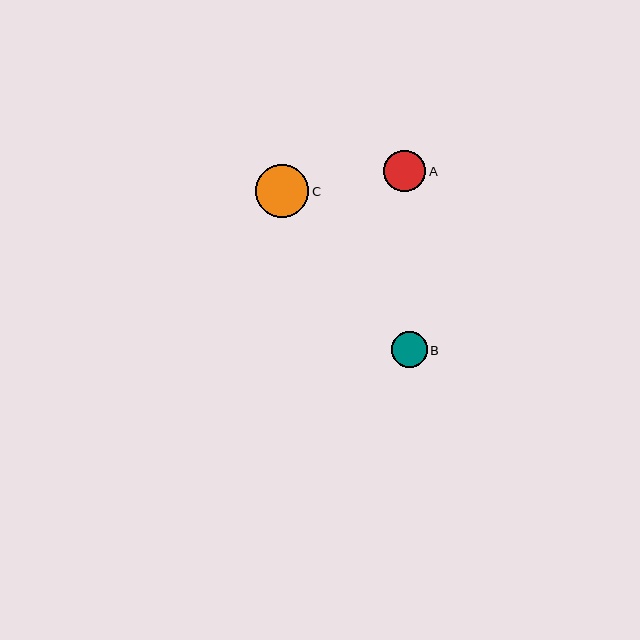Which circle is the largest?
Circle C is the largest with a size of approximately 53 pixels.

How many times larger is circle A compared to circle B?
Circle A is approximately 1.2 times the size of circle B.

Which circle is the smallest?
Circle B is the smallest with a size of approximately 36 pixels.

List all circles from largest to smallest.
From largest to smallest: C, A, B.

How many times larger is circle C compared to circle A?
Circle C is approximately 1.3 times the size of circle A.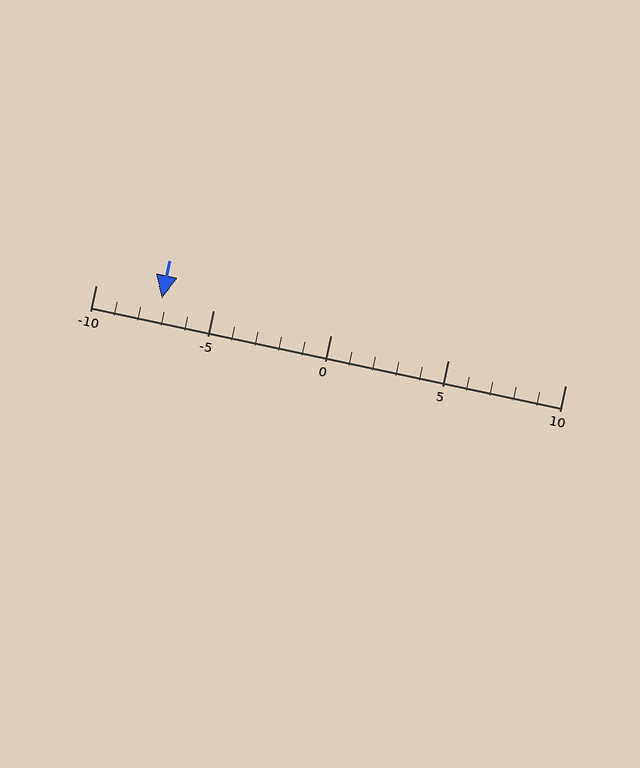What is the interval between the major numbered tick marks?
The major tick marks are spaced 5 units apart.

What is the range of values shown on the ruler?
The ruler shows values from -10 to 10.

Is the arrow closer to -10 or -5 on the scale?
The arrow is closer to -5.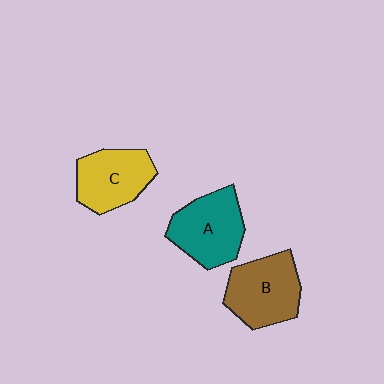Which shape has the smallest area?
Shape C (yellow).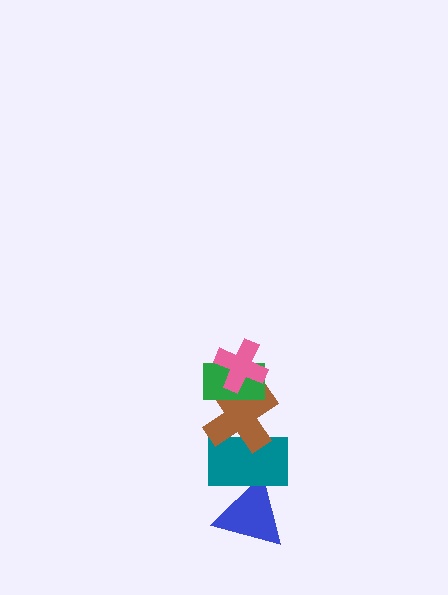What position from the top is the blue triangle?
The blue triangle is 5th from the top.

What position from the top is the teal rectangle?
The teal rectangle is 4th from the top.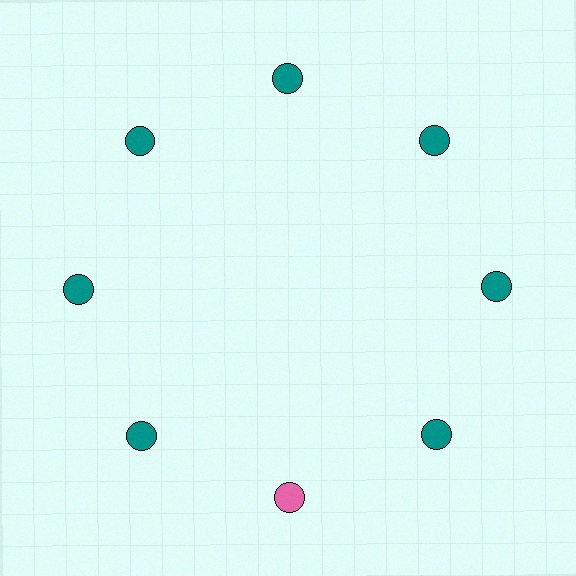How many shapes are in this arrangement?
There are 8 shapes arranged in a ring pattern.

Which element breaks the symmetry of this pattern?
The pink circle at roughly the 6 o'clock position breaks the symmetry. All other shapes are teal circles.